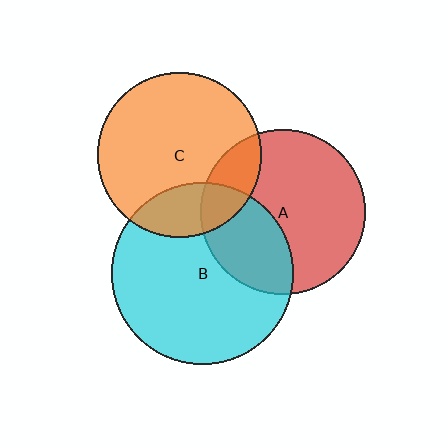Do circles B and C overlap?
Yes.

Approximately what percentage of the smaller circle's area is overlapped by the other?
Approximately 20%.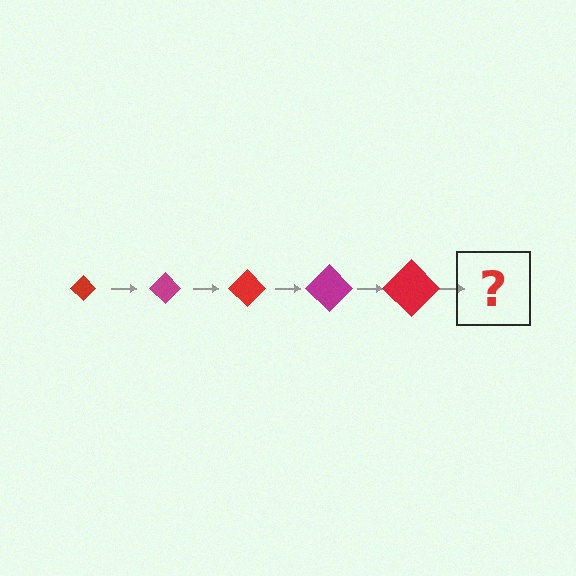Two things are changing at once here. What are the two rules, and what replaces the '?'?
The two rules are that the diamond grows larger each step and the color cycles through red and magenta. The '?' should be a magenta diamond, larger than the previous one.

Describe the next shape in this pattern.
It should be a magenta diamond, larger than the previous one.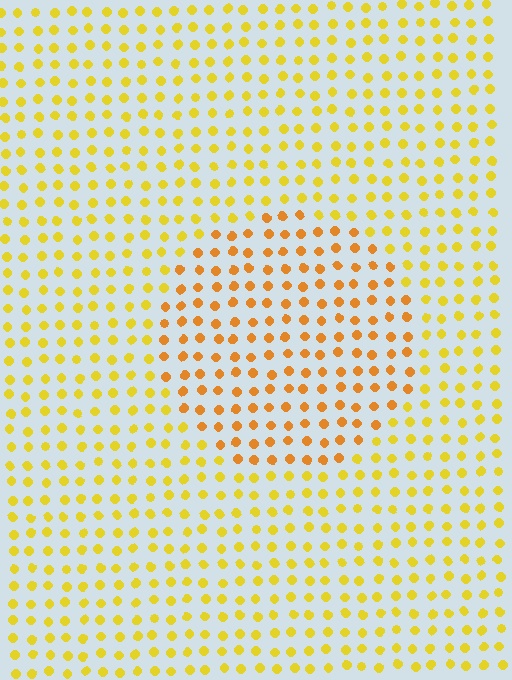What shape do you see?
I see a circle.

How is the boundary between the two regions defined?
The boundary is defined purely by a slight shift in hue (about 25 degrees). Spacing, size, and orientation are identical on both sides.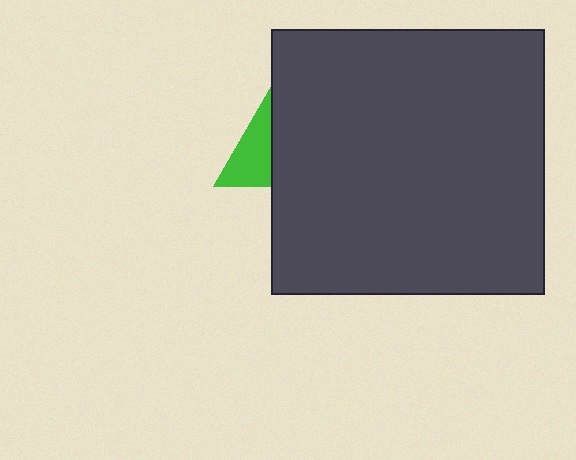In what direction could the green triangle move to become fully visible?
The green triangle could move left. That would shift it out from behind the dark gray rectangle entirely.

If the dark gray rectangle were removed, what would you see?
You would see the complete green triangle.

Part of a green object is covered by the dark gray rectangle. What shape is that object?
It is a triangle.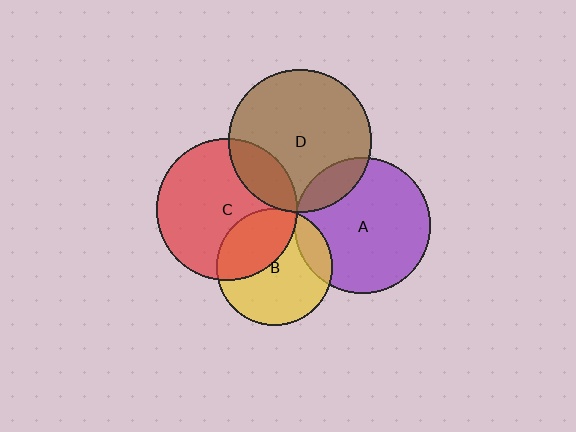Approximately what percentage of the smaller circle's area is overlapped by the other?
Approximately 5%.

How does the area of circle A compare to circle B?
Approximately 1.4 times.